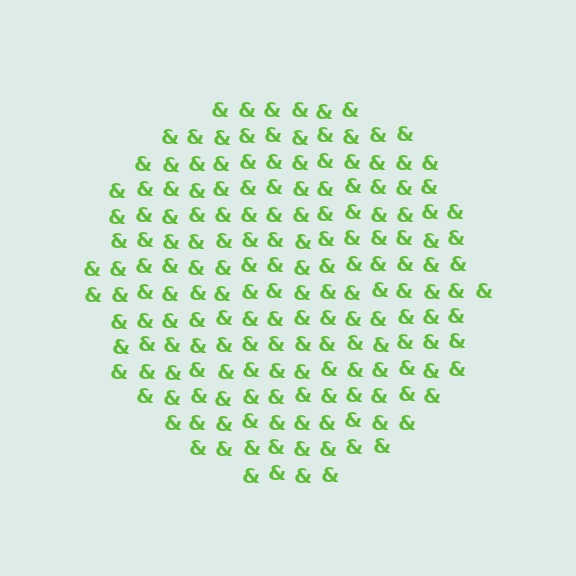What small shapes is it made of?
It is made of small ampersands.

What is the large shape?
The large shape is a circle.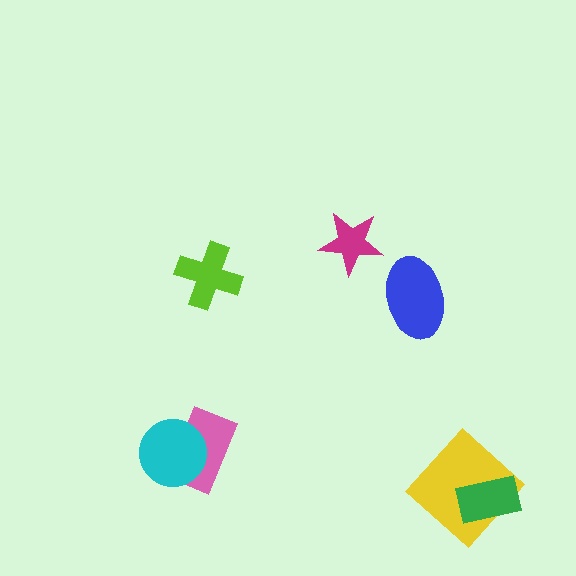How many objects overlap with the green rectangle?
1 object overlaps with the green rectangle.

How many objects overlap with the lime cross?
0 objects overlap with the lime cross.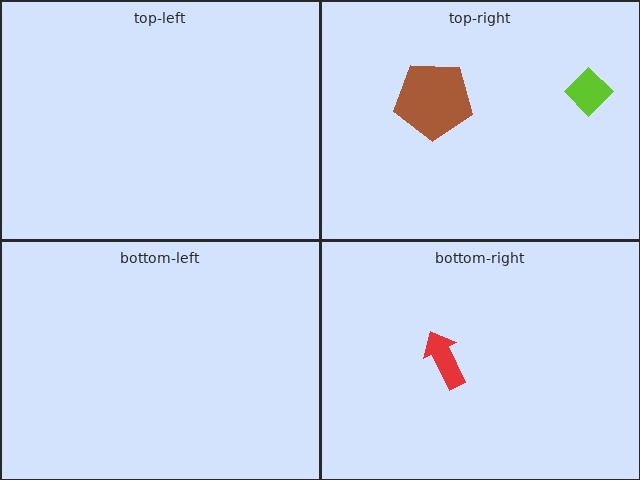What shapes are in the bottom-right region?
The red arrow.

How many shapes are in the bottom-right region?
1.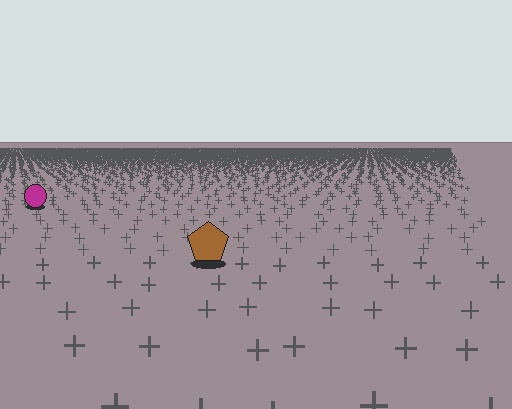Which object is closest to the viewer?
The brown pentagon is closest. The texture marks near it are larger and more spread out.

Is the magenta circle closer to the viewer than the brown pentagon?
No. The brown pentagon is closer — you can tell from the texture gradient: the ground texture is coarser near it.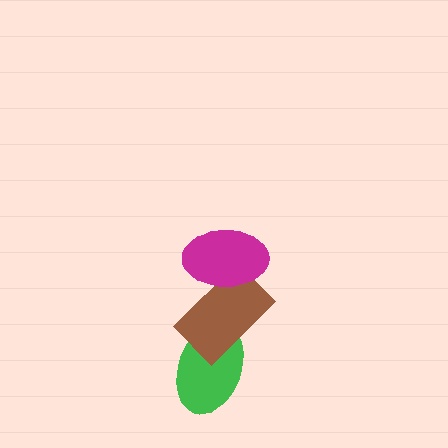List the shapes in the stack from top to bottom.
From top to bottom: the magenta ellipse, the brown rectangle, the green ellipse.